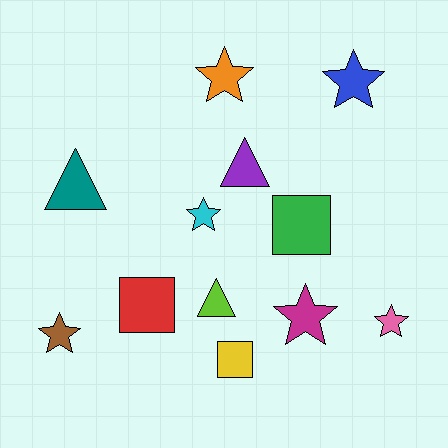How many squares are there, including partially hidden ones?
There are 3 squares.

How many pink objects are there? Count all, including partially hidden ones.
There is 1 pink object.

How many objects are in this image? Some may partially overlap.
There are 12 objects.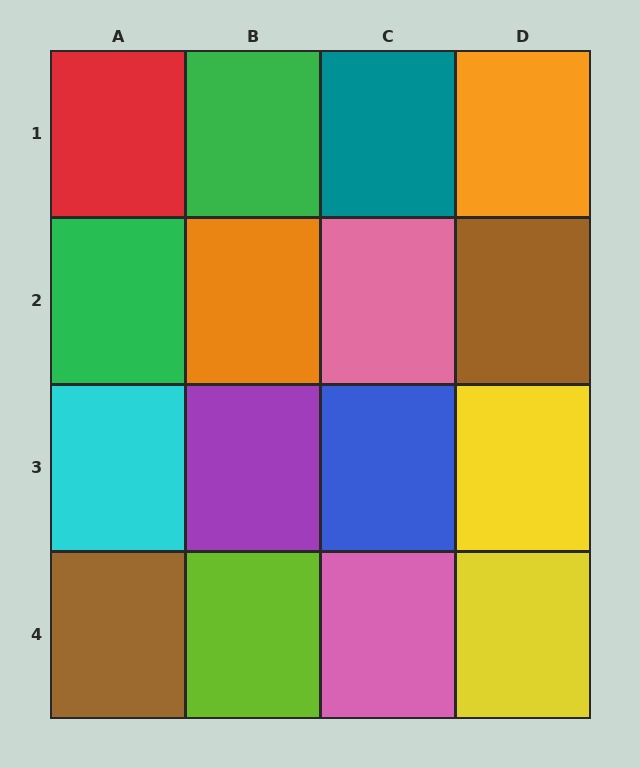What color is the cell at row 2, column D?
Brown.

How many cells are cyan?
1 cell is cyan.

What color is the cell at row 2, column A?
Green.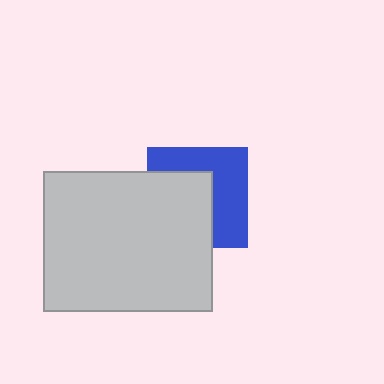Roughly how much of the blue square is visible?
About half of it is visible (roughly 50%).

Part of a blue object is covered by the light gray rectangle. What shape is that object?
It is a square.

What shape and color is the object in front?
The object in front is a light gray rectangle.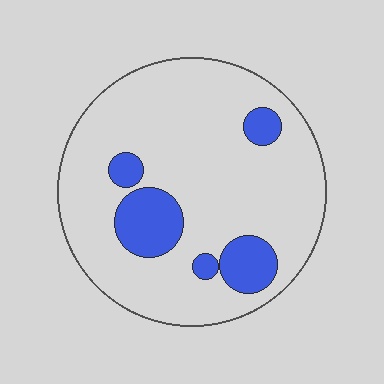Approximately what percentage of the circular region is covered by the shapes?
Approximately 15%.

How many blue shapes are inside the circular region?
5.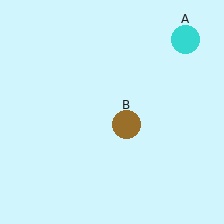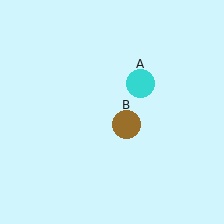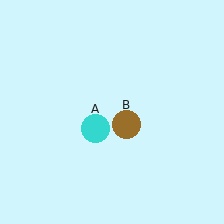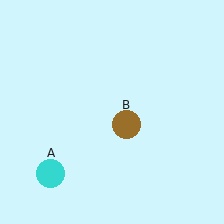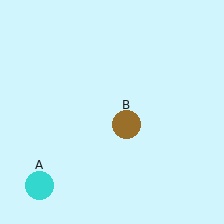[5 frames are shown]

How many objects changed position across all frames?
1 object changed position: cyan circle (object A).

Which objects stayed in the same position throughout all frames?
Brown circle (object B) remained stationary.